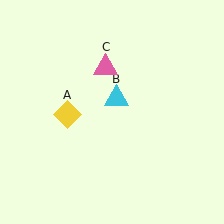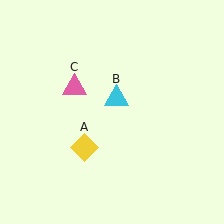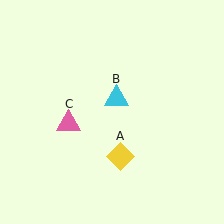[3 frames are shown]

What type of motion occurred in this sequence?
The yellow diamond (object A), pink triangle (object C) rotated counterclockwise around the center of the scene.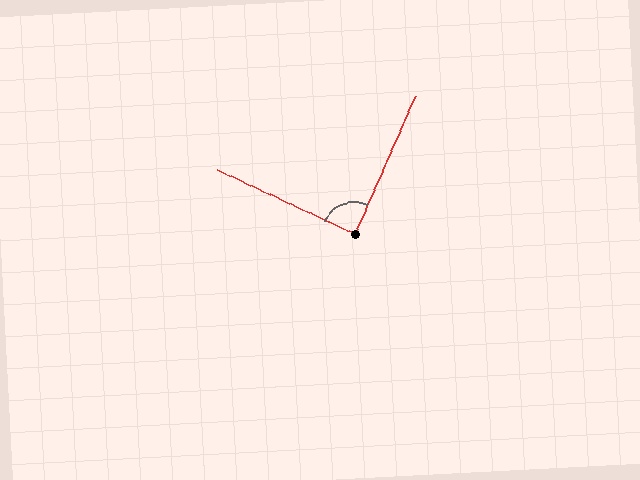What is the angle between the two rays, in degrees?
Approximately 89 degrees.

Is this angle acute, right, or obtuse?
It is approximately a right angle.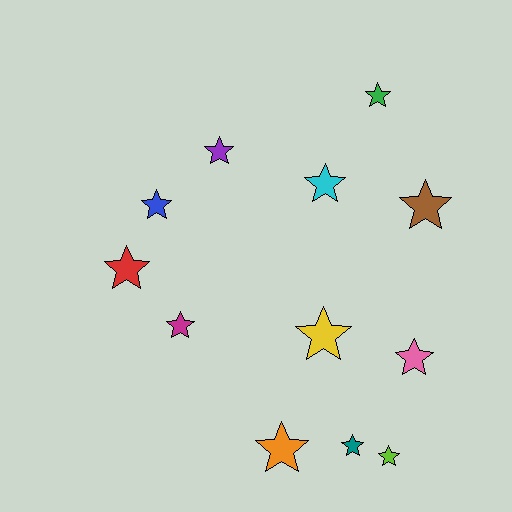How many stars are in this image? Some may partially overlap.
There are 12 stars.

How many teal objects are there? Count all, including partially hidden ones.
There is 1 teal object.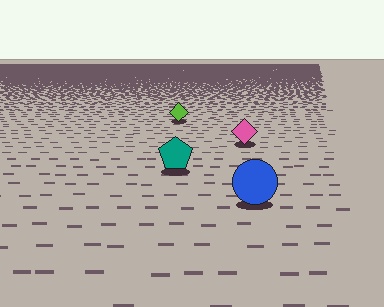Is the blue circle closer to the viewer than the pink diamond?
Yes. The blue circle is closer — you can tell from the texture gradient: the ground texture is coarser near it.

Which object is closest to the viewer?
The blue circle is closest. The texture marks near it are larger and more spread out.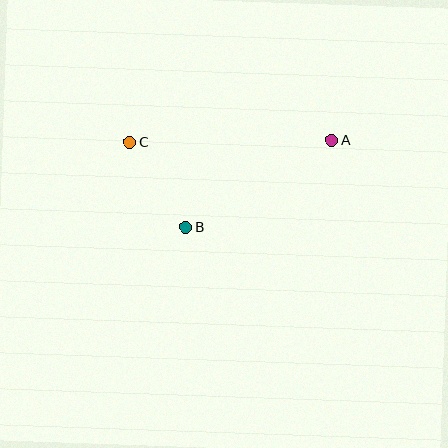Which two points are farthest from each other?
Points A and C are farthest from each other.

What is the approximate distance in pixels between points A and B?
The distance between A and B is approximately 170 pixels.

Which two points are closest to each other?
Points B and C are closest to each other.